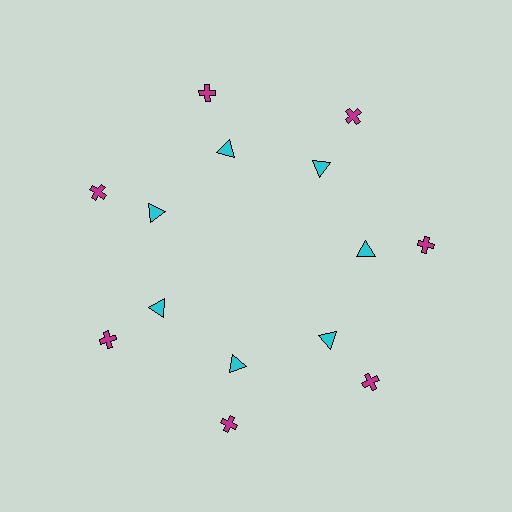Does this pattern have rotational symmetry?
Yes, this pattern has 7-fold rotational symmetry. It looks the same after rotating 51 degrees around the center.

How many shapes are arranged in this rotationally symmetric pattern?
There are 14 shapes, arranged in 7 groups of 2.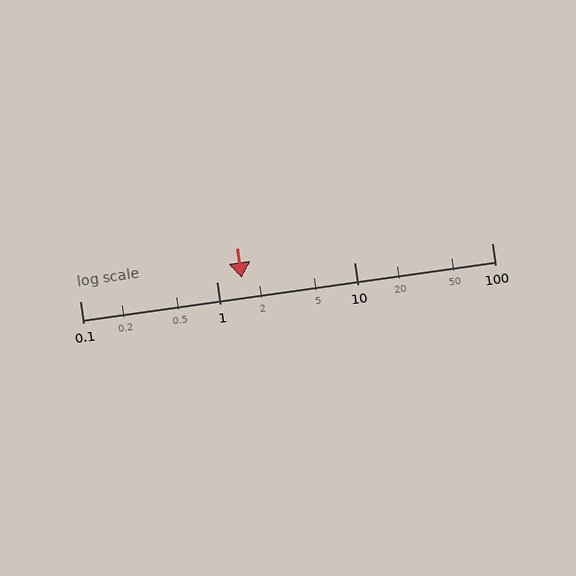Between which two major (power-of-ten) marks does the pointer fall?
The pointer is between 1 and 10.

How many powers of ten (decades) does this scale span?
The scale spans 3 decades, from 0.1 to 100.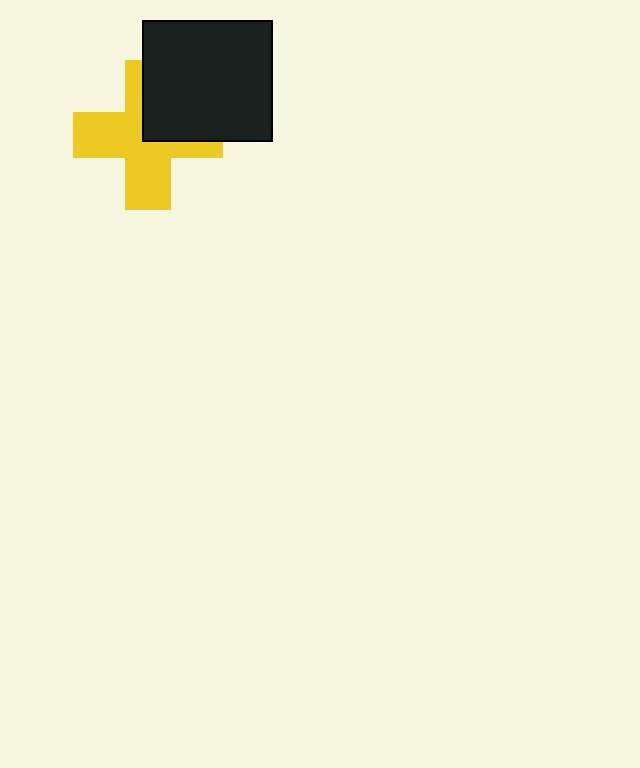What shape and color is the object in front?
The object in front is a black rectangle.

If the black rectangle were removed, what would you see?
You would see the complete yellow cross.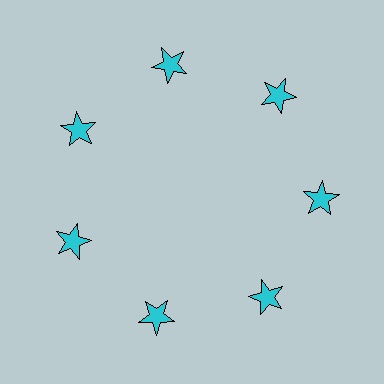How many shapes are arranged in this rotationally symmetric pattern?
There are 7 shapes, arranged in 7 groups of 1.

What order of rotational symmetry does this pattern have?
This pattern has 7-fold rotational symmetry.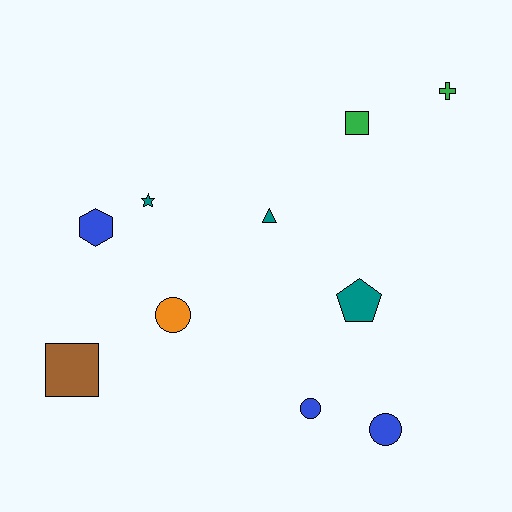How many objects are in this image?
There are 10 objects.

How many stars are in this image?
There is 1 star.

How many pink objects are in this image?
There are no pink objects.